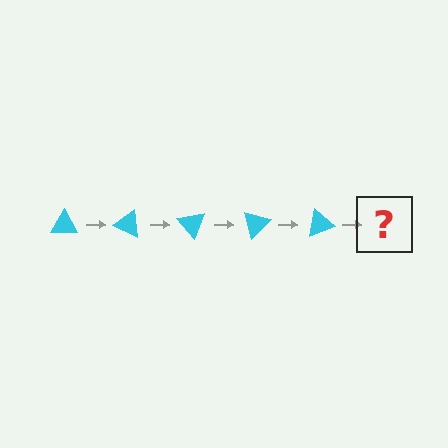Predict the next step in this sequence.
The next step is a cyan triangle rotated 125 degrees.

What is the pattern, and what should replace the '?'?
The pattern is that the triangle rotates 25 degrees each step. The '?' should be a cyan triangle rotated 125 degrees.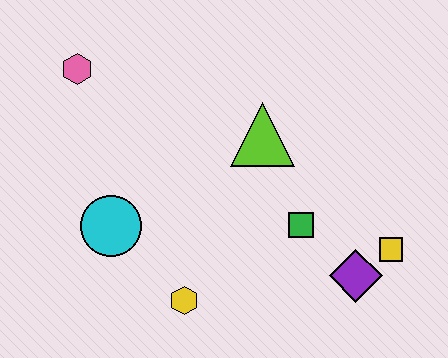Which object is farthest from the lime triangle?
The pink hexagon is farthest from the lime triangle.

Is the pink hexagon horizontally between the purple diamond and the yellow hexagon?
No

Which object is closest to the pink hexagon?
The cyan circle is closest to the pink hexagon.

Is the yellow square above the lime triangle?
No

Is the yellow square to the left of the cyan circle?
No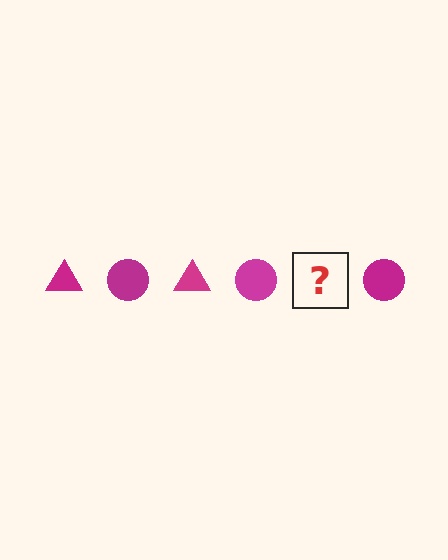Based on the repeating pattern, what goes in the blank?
The blank should be a magenta triangle.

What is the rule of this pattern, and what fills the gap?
The rule is that the pattern cycles through triangle, circle shapes in magenta. The gap should be filled with a magenta triangle.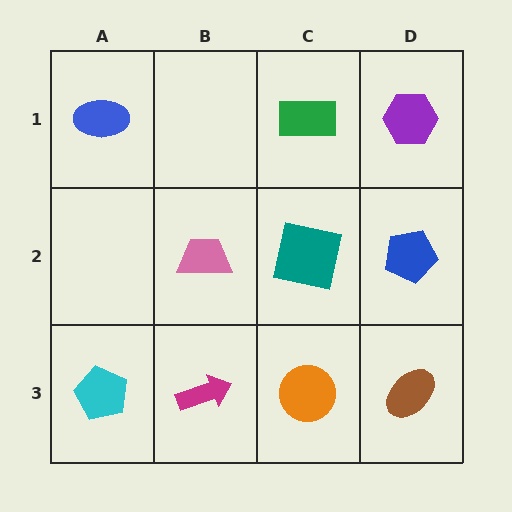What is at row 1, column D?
A purple hexagon.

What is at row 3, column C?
An orange circle.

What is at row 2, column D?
A blue pentagon.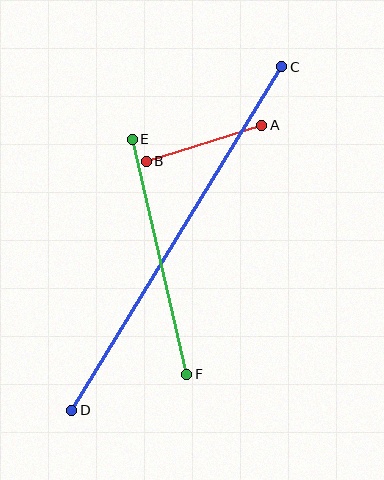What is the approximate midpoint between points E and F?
The midpoint is at approximately (159, 257) pixels.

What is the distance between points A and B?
The distance is approximately 121 pixels.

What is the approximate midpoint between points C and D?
The midpoint is at approximately (177, 238) pixels.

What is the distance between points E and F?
The distance is approximately 241 pixels.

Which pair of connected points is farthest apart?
Points C and D are farthest apart.